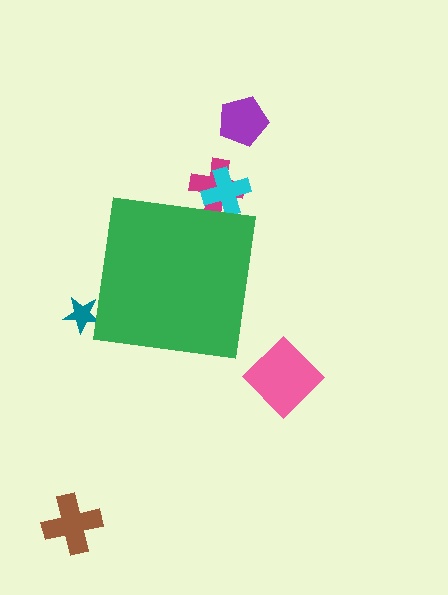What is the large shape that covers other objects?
A green square.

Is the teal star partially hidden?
Yes, the teal star is partially hidden behind the green square.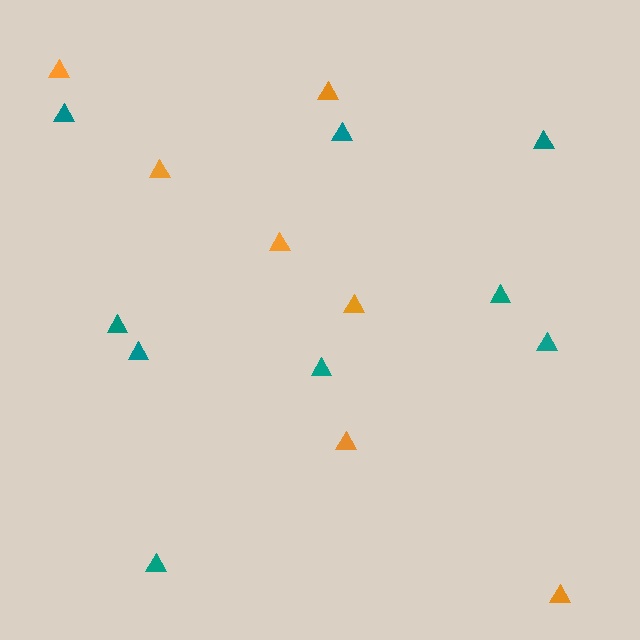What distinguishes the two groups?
There are 2 groups: one group of teal triangles (9) and one group of orange triangles (7).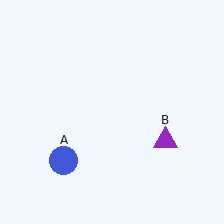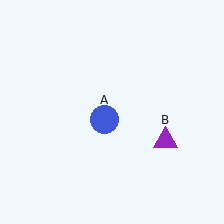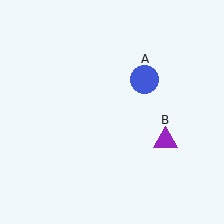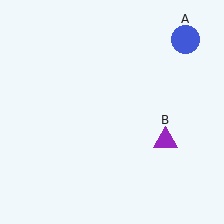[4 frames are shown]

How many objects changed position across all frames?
1 object changed position: blue circle (object A).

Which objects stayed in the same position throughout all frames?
Purple triangle (object B) remained stationary.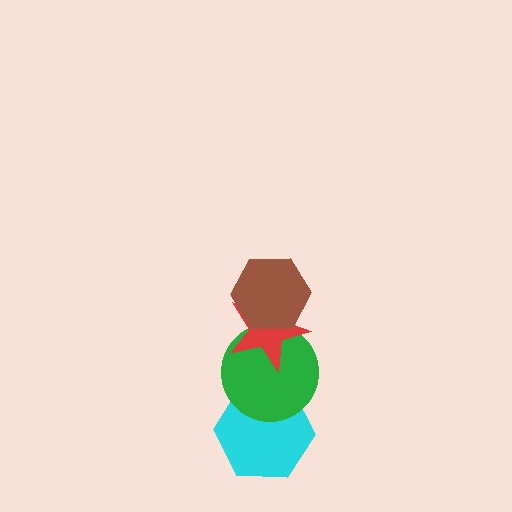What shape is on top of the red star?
The brown hexagon is on top of the red star.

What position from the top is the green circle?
The green circle is 3rd from the top.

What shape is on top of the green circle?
The red star is on top of the green circle.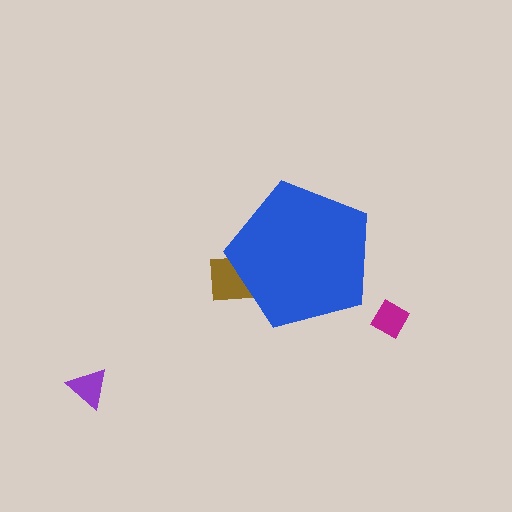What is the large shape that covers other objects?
A blue pentagon.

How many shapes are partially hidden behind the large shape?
1 shape is partially hidden.